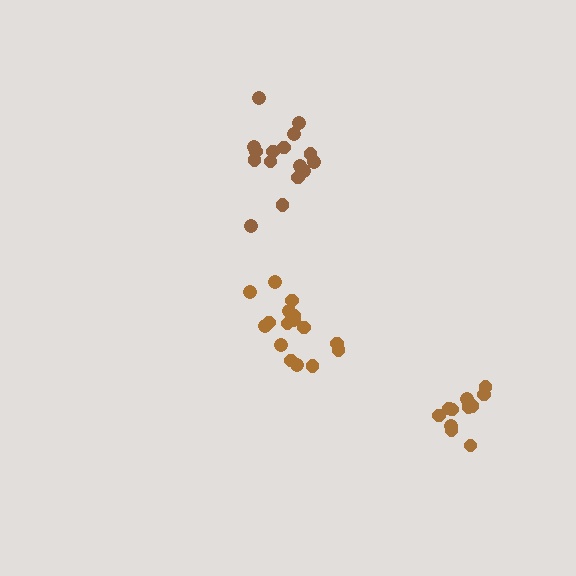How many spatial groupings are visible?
There are 3 spatial groupings.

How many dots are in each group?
Group 1: 16 dots, Group 2: 16 dots, Group 3: 11 dots (43 total).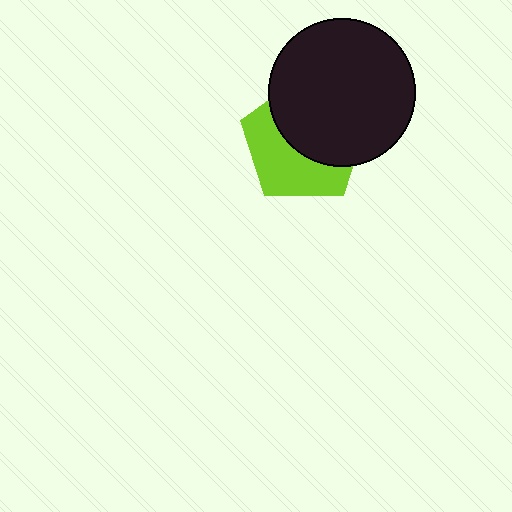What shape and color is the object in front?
The object in front is a black circle.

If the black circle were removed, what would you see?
You would see the complete lime pentagon.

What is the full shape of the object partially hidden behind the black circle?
The partially hidden object is a lime pentagon.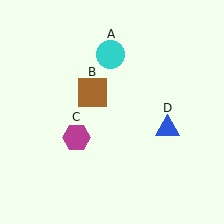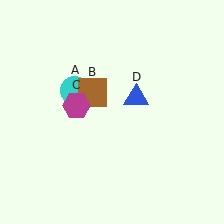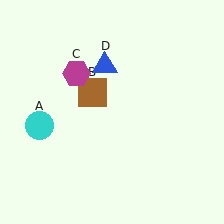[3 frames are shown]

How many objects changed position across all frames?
3 objects changed position: cyan circle (object A), magenta hexagon (object C), blue triangle (object D).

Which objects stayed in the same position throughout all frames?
Brown square (object B) remained stationary.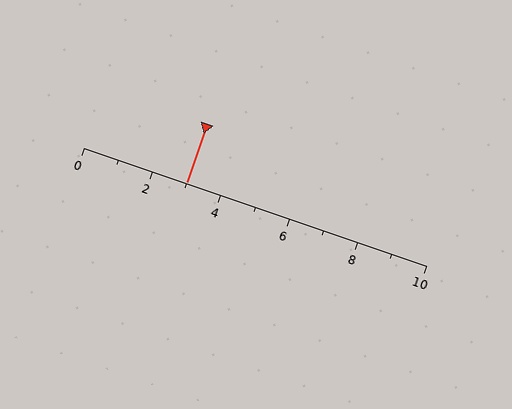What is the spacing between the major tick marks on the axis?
The major ticks are spaced 2 apart.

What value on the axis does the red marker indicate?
The marker indicates approximately 3.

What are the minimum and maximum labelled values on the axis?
The axis runs from 0 to 10.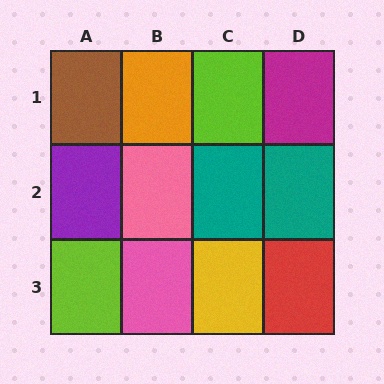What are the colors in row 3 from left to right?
Lime, pink, yellow, red.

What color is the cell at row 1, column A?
Brown.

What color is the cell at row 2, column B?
Pink.